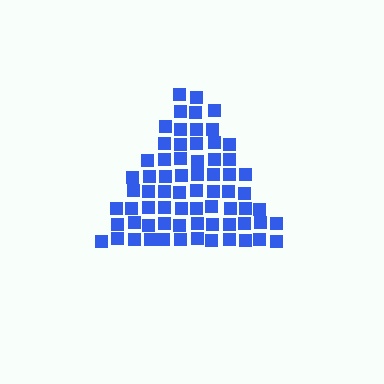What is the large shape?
The large shape is a triangle.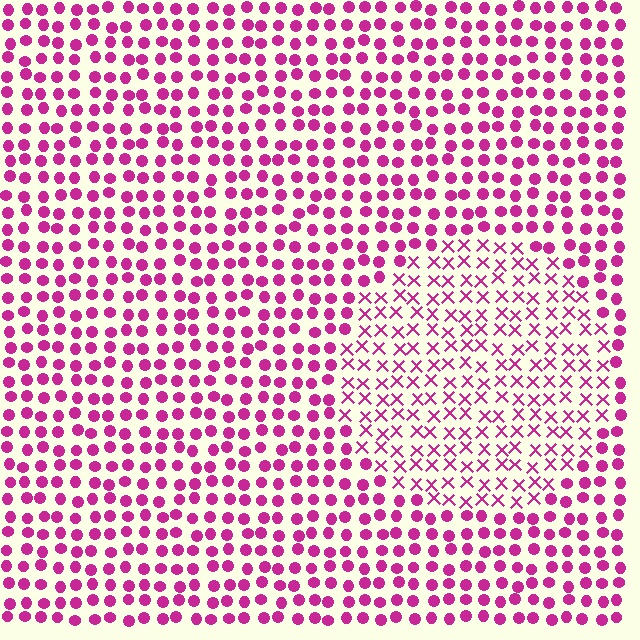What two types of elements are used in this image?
The image uses X marks inside the circle region and circles outside it.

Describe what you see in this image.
The image is filled with small magenta elements arranged in a uniform grid. A circle-shaped region contains X marks, while the surrounding area contains circles. The boundary is defined purely by the change in element shape.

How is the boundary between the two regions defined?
The boundary is defined by a change in element shape: X marks inside vs. circles outside. All elements share the same color and spacing.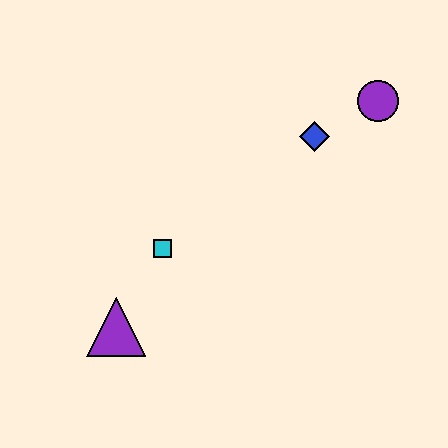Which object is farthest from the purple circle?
The purple triangle is farthest from the purple circle.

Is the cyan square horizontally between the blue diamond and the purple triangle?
Yes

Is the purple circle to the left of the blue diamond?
No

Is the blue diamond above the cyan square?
Yes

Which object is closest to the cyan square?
The purple triangle is closest to the cyan square.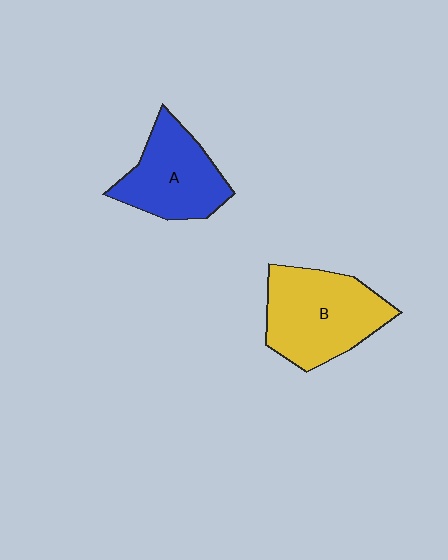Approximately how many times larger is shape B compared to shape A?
Approximately 1.2 times.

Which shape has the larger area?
Shape B (yellow).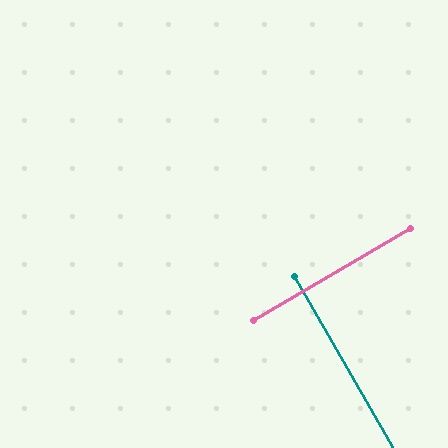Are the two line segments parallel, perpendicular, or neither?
Perpendicular — they meet at approximately 89°.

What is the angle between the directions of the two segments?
Approximately 89 degrees.